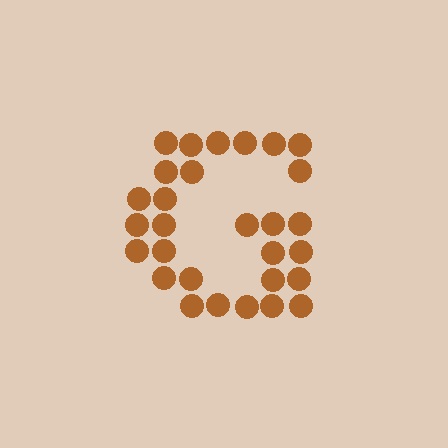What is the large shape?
The large shape is the letter G.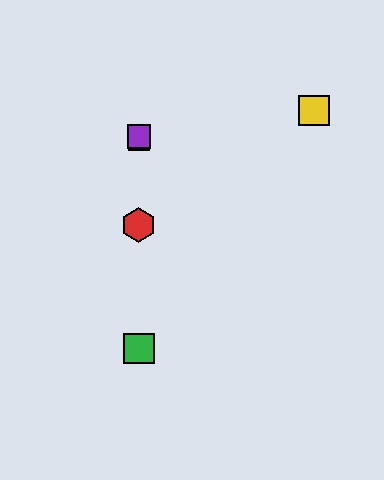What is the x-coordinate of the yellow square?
The yellow square is at x≈314.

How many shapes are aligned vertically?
4 shapes (the red hexagon, the blue square, the green square, the purple square) are aligned vertically.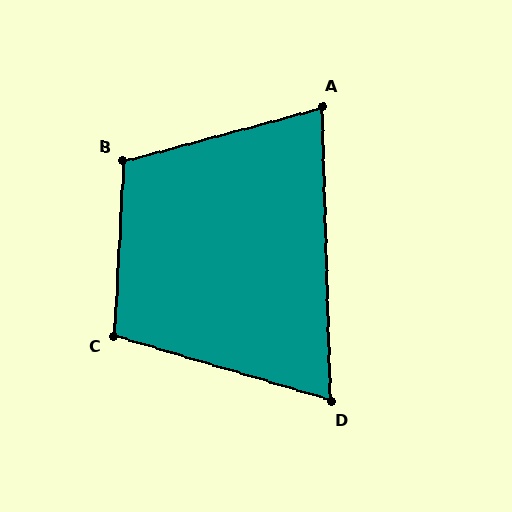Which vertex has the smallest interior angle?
D, at approximately 72 degrees.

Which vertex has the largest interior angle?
B, at approximately 108 degrees.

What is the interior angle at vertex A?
Approximately 77 degrees (acute).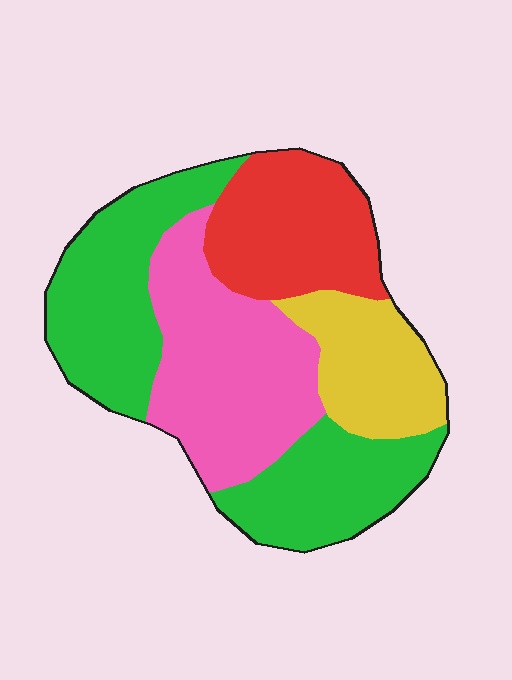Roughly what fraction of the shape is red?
Red covers about 20% of the shape.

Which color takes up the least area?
Yellow, at roughly 15%.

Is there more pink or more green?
Green.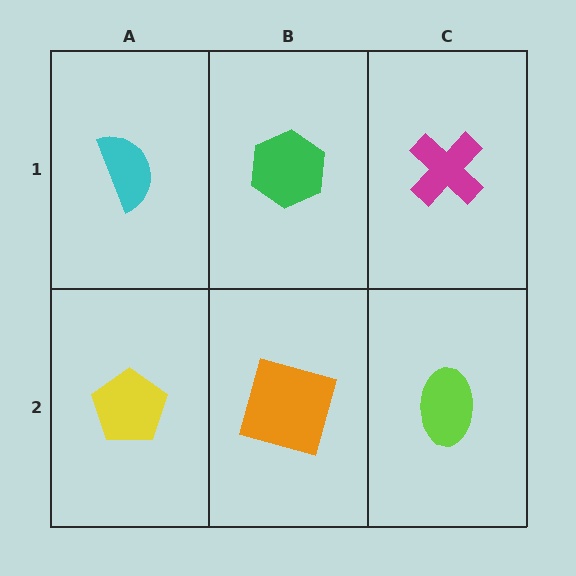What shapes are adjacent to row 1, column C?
A lime ellipse (row 2, column C), a green hexagon (row 1, column B).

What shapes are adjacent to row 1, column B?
An orange square (row 2, column B), a cyan semicircle (row 1, column A), a magenta cross (row 1, column C).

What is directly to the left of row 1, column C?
A green hexagon.